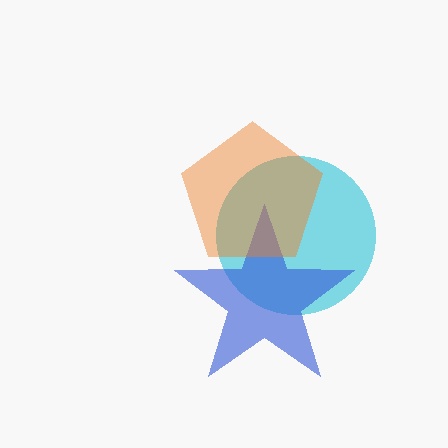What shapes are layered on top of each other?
The layered shapes are: a cyan circle, a blue star, an orange pentagon.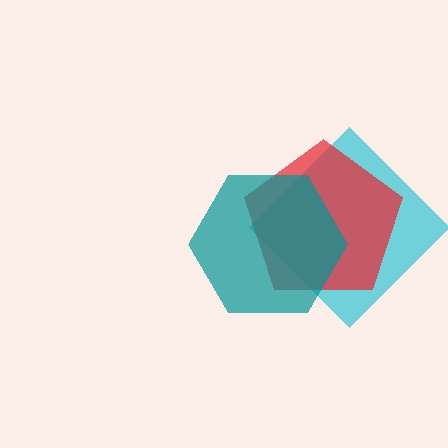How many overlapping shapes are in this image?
There are 3 overlapping shapes in the image.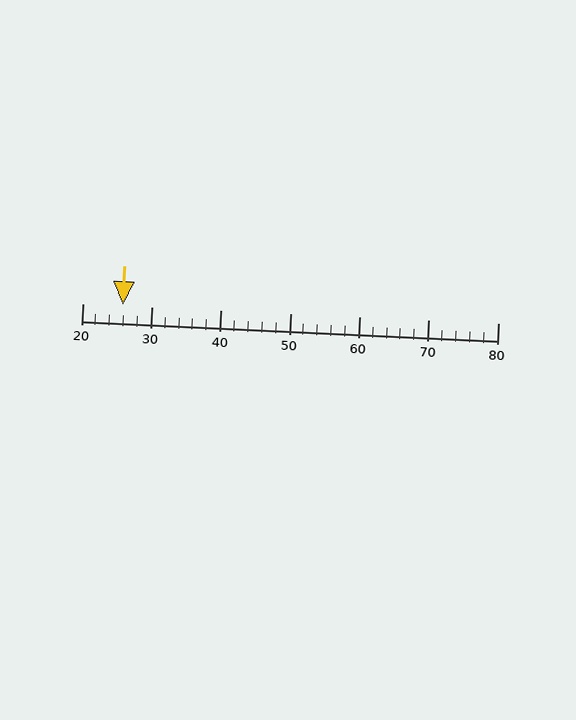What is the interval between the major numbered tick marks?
The major tick marks are spaced 10 units apart.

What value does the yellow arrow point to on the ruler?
The yellow arrow points to approximately 26.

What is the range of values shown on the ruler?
The ruler shows values from 20 to 80.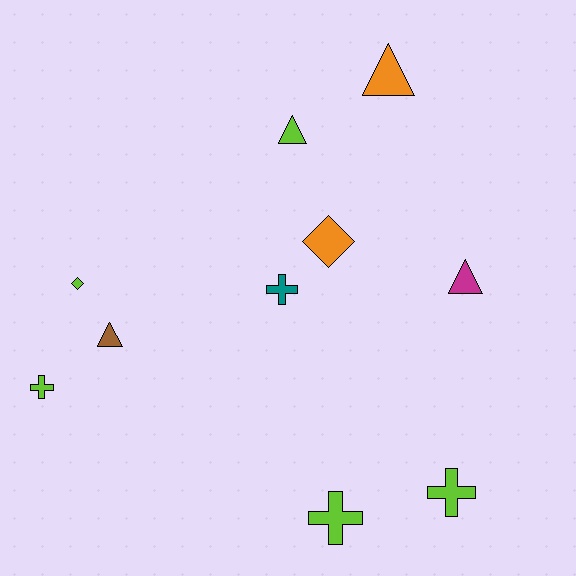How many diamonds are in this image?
There are 2 diamonds.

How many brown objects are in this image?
There is 1 brown object.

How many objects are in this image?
There are 10 objects.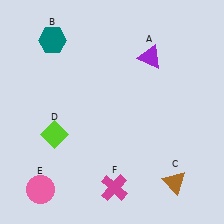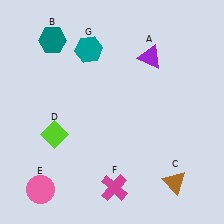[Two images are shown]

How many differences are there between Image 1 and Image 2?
There is 1 difference between the two images.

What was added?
A teal hexagon (G) was added in Image 2.